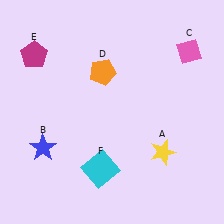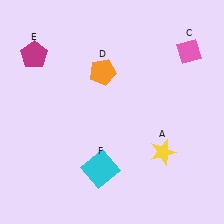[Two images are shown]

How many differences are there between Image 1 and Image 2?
There is 1 difference between the two images.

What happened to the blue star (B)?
The blue star (B) was removed in Image 2. It was in the bottom-left area of Image 1.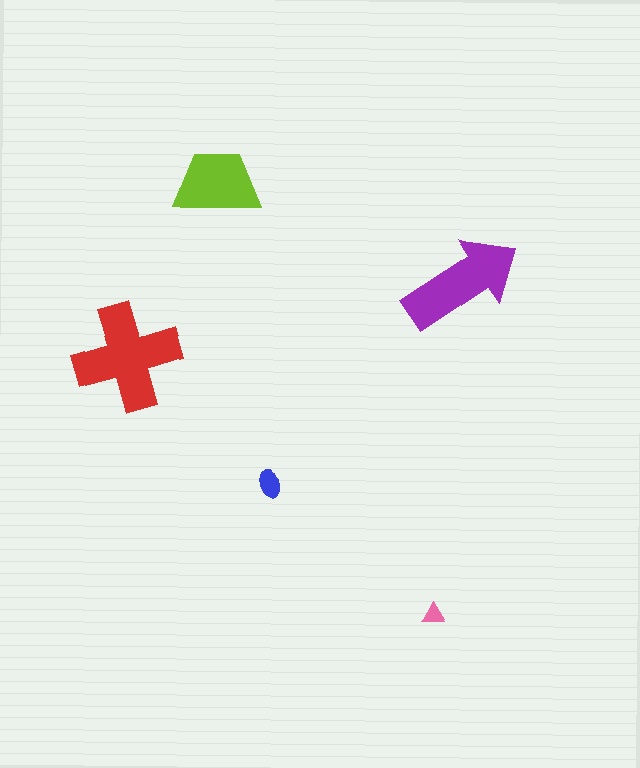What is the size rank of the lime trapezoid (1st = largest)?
3rd.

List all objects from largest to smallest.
The red cross, the purple arrow, the lime trapezoid, the blue ellipse, the pink triangle.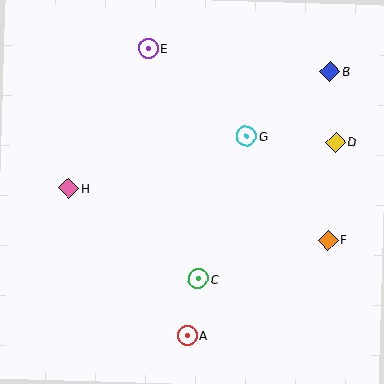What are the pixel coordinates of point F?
Point F is at (328, 240).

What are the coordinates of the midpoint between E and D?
The midpoint between E and D is at (242, 95).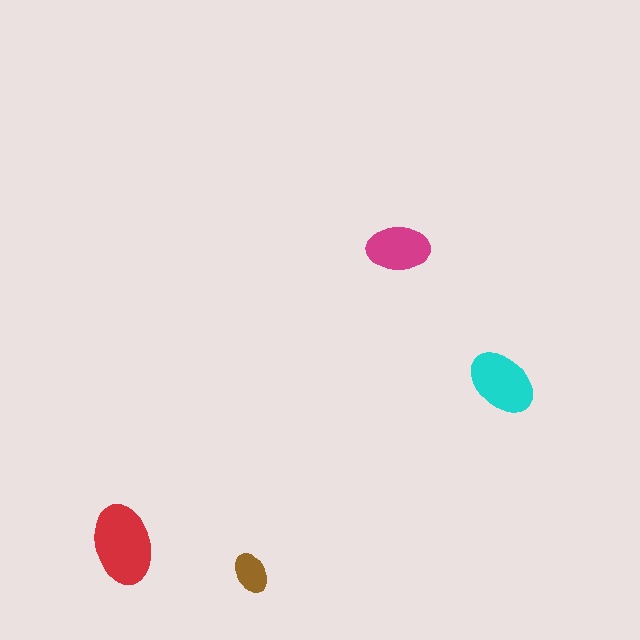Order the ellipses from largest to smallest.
the red one, the cyan one, the magenta one, the brown one.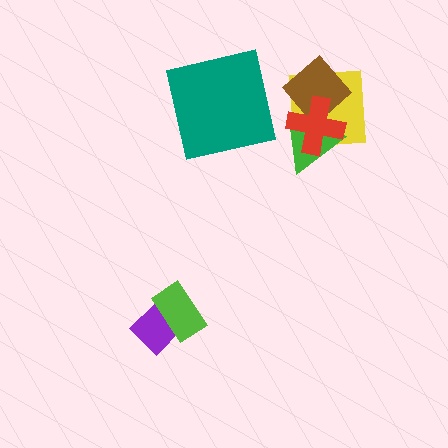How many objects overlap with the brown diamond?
3 objects overlap with the brown diamond.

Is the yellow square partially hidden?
Yes, it is partially covered by another shape.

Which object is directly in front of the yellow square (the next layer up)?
The brown diamond is directly in front of the yellow square.